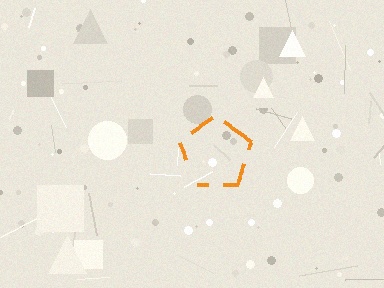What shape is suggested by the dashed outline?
The dashed outline suggests a pentagon.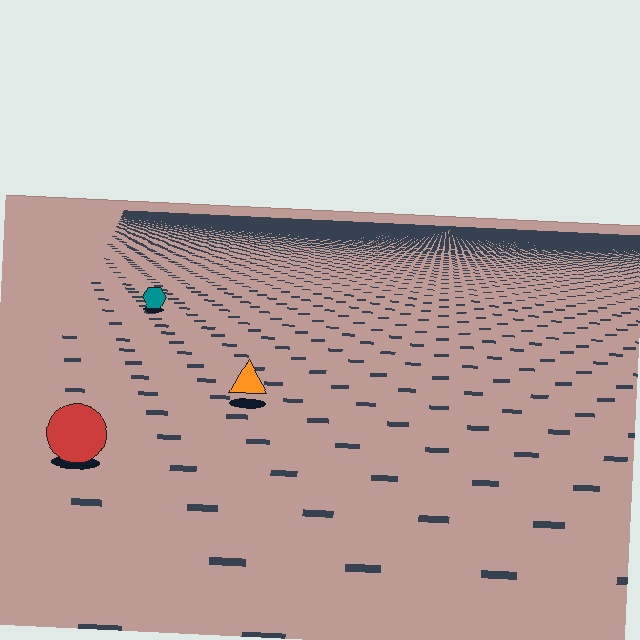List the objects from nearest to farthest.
From nearest to farthest: the red circle, the orange triangle, the teal hexagon.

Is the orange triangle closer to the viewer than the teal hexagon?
Yes. The orange triangle is closer — you can tell from the texture gradient: the ground texture is coarser near it.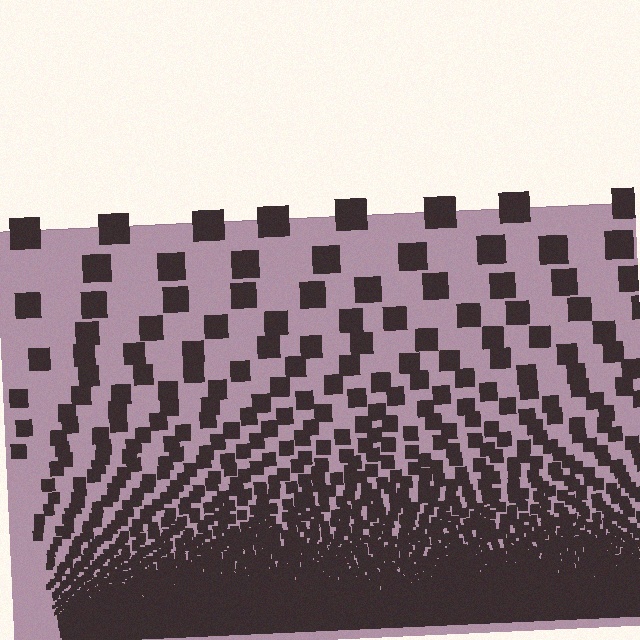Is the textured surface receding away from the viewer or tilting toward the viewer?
The surface appears to tilt toward the viewer. Texture elements get larger and sparser toward the top.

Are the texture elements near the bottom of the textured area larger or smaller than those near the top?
Smaller. The gradient is inverted — elements near the bottom are smaller and denser.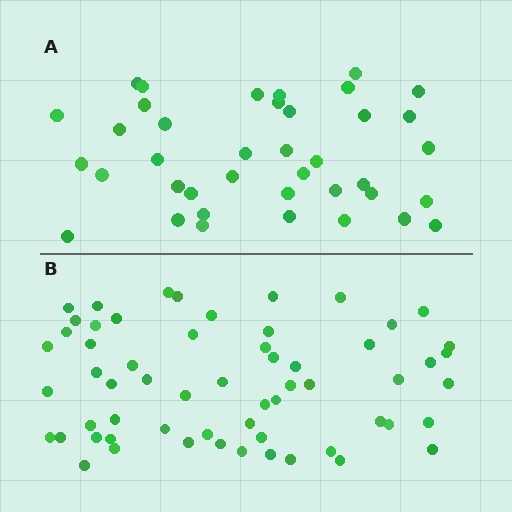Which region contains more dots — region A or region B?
Region B (the bottom region) has more dots.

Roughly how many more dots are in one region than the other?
Region B has approximately 20 more dots than region A.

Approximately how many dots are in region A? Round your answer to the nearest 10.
About 40 dots. (The exact count is 39, which rounds to 40.)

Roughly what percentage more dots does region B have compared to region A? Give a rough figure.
About 55% more.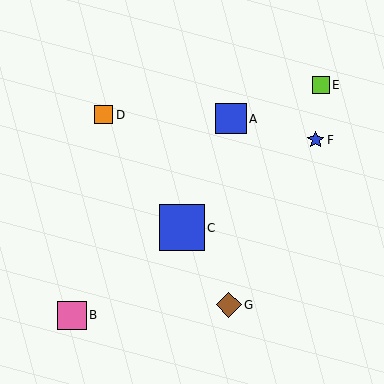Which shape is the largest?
The blue square (labeled C) is the largest.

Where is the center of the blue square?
The center of the blue square is at (231, 119).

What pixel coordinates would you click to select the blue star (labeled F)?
Click at (316, 140) to select the blue star F.